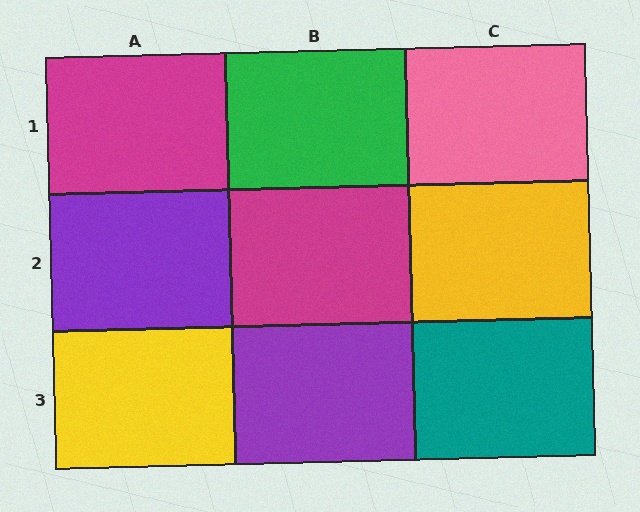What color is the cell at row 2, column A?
Purple.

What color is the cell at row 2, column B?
Magenta.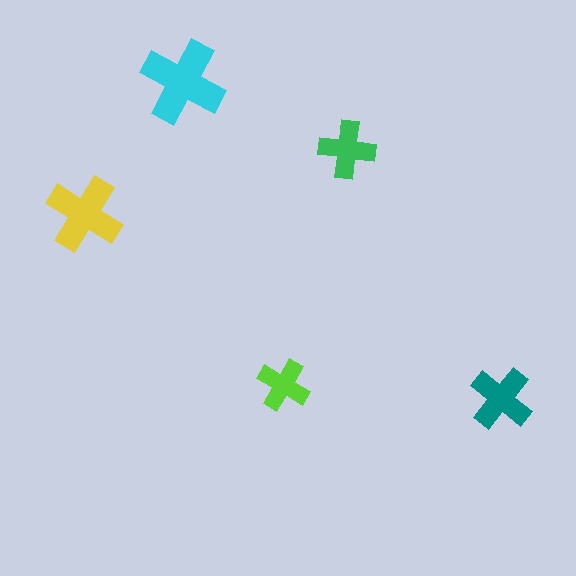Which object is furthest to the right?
The teal cross is rightmost.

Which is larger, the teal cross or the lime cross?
The teal one.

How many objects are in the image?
There are 5 objects in the image.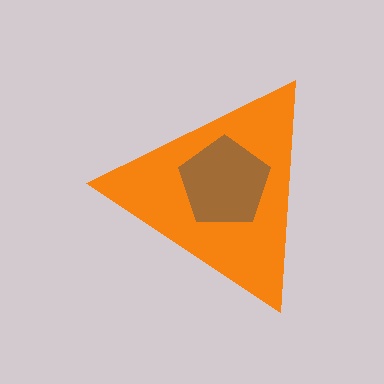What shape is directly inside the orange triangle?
The brown pentagon.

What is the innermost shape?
The brown pentagon.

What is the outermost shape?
The orange triangle.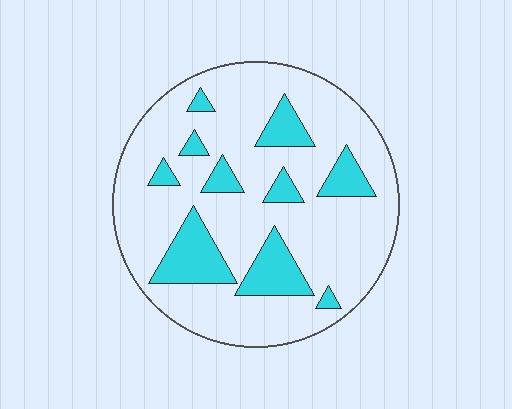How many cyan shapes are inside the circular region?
10.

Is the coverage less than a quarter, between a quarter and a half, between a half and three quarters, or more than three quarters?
Less than a quarter.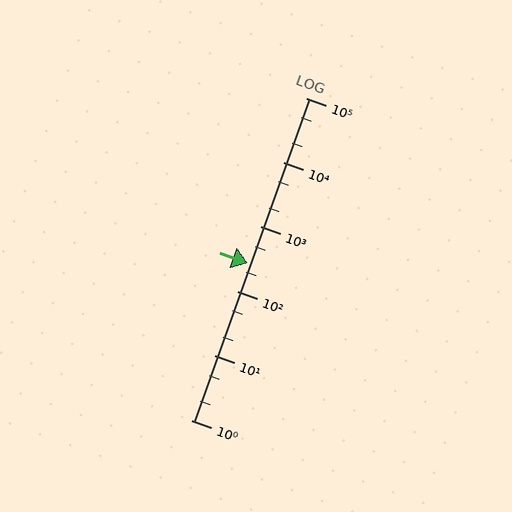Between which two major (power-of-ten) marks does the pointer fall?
The pointer is between 100 and 1000.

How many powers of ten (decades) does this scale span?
The scale spans 5 decades, from 1 to 100000.